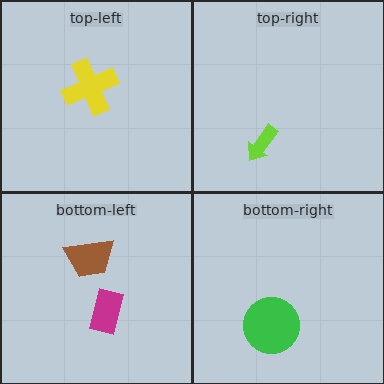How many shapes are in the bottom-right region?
1.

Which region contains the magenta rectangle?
The bottom-left region.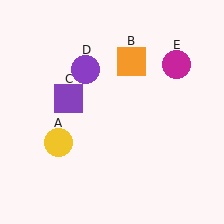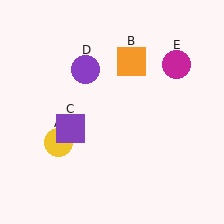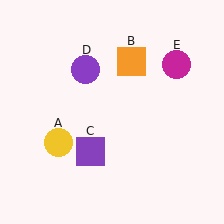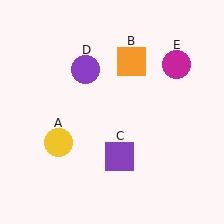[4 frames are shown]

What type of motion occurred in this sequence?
The purple square (object C) rotated counterclockwise around the center of the scene.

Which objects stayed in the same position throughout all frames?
Yellow circle (object A) and orange square (object B) and purple circle (object D) and magenta circle (object E) remained stationary.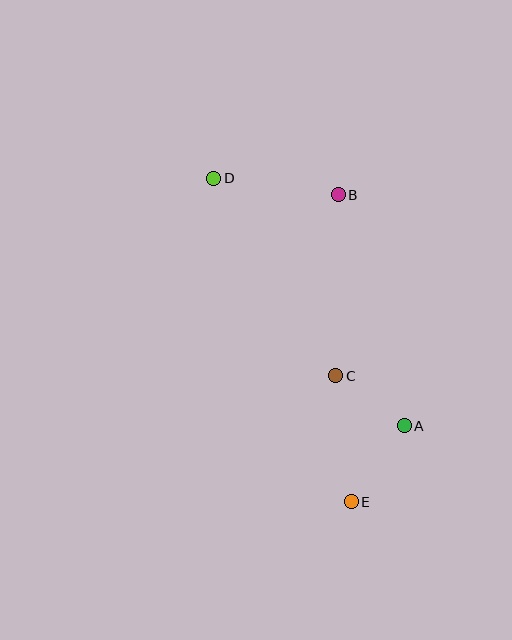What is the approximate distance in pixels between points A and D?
The distance between A and D is approximately 312 pixels.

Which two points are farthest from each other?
Points D and E are farthest from each other.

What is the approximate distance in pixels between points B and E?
The distance between B and E is approximately 307 pixels.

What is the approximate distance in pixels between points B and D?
The distance between B and D is approximately 126 pixels.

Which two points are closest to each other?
Points A and C are closest to each other.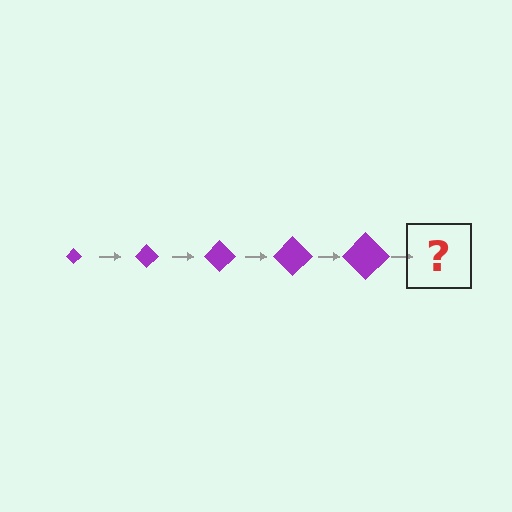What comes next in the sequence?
The next element should be a purple diamond, larger than the previous one.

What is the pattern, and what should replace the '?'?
The pattern is that the diamond gets progressively larger each step. The '?' should be a purple diamond, larger than the previous one.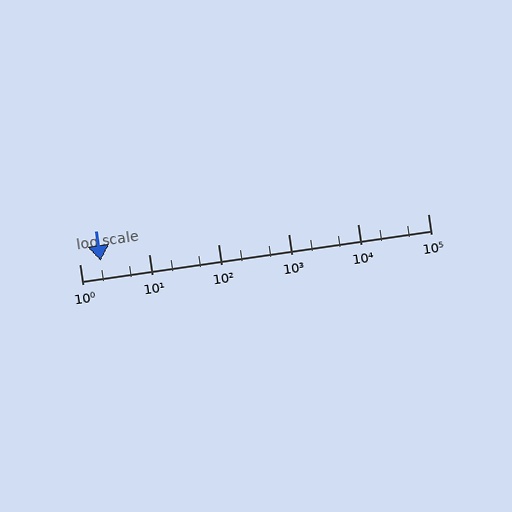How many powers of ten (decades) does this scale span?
The scale spans 5 decades, from 1 to 100000.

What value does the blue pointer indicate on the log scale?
The pointer indicates approximately 2.